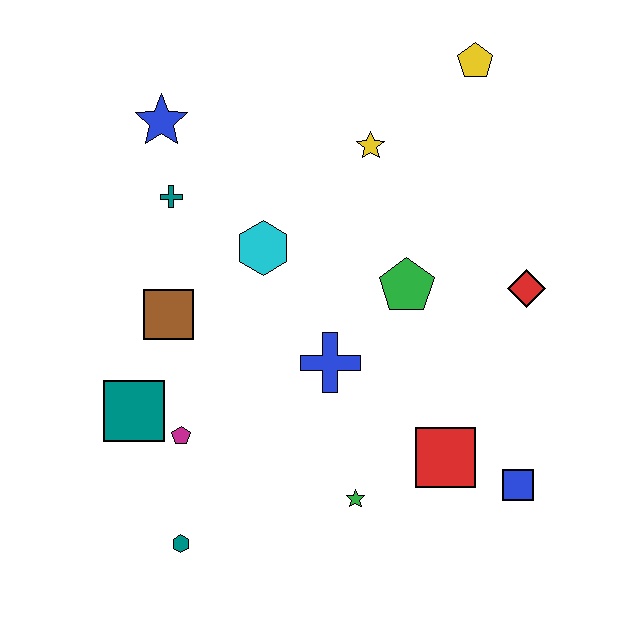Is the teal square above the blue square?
Yes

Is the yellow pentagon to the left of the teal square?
No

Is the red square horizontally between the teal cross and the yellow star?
No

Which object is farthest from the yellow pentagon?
The teal hexagon is farthest from the yellow pentagon.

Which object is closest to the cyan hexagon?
The teal cross is closest to the cyan hexagon.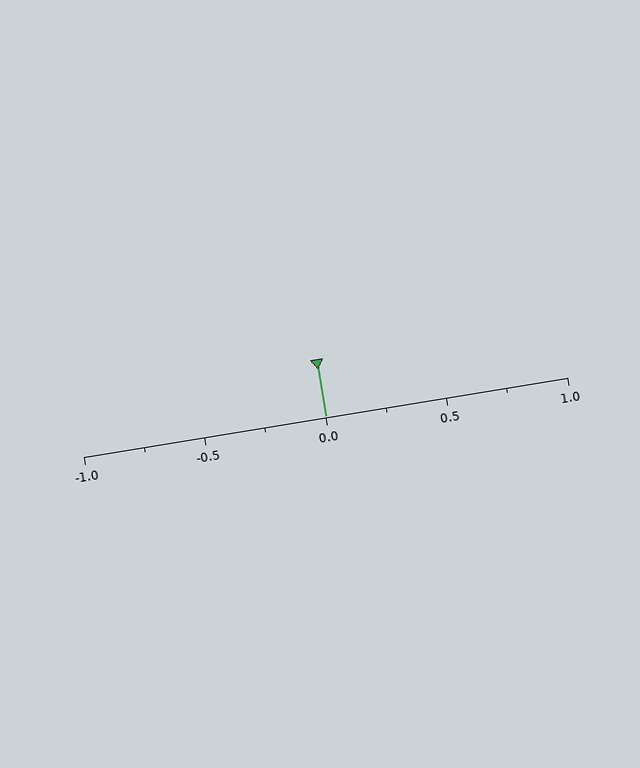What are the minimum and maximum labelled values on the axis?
The axis runs from -1.0 to 1.0.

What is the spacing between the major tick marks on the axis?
The major ticks are spaced 0.5 apart.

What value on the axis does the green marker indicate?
The marker indicates approximately 0.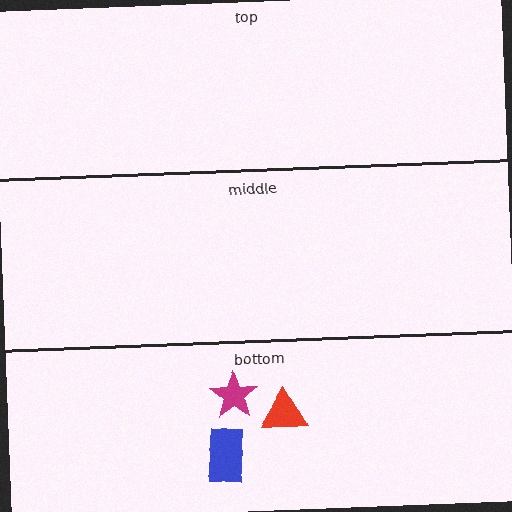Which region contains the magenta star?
The bottom region.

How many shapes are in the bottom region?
3.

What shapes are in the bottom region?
The blue rectangle, the red triangle, the magenta star.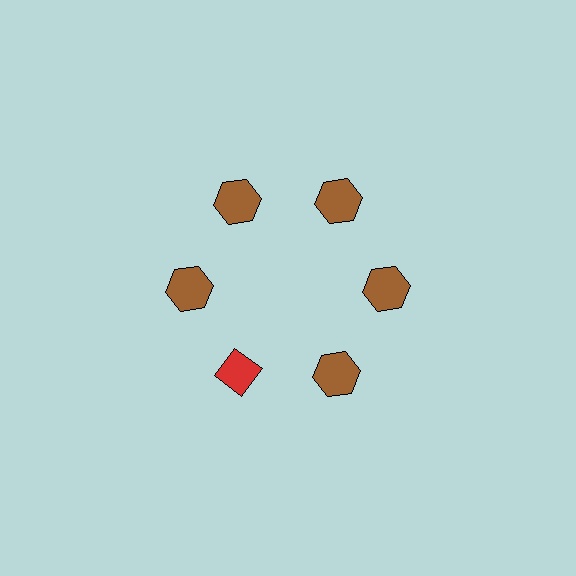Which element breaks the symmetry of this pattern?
The red diamond at roughly the 7 o'clock position breaks the symmetry. All other shapes are brown hexagons.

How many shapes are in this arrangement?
There are 6 shapes arranged in a ring pattern.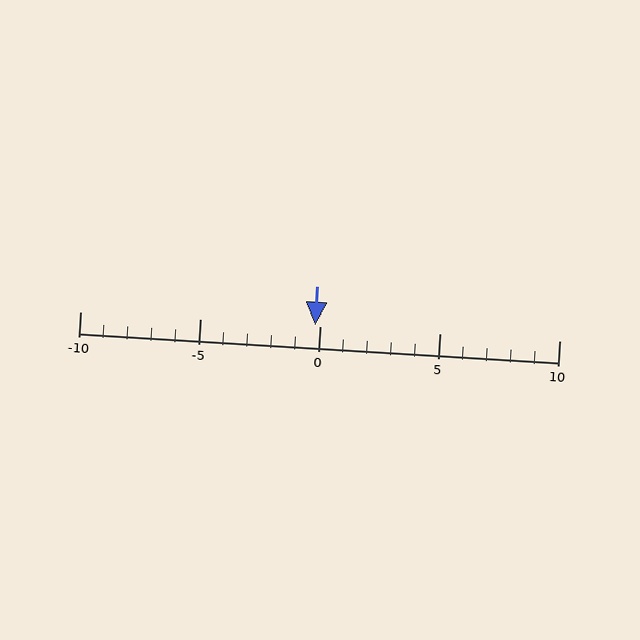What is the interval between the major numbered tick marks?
The major tick marks are spaced 5 units apart.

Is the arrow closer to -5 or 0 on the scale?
The arrow is closer to 0.